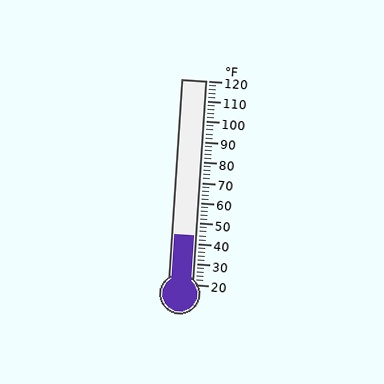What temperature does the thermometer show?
The thermometer shows approximately 44°F.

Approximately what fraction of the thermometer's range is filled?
The thermometer is filled to approximately 25% of its range.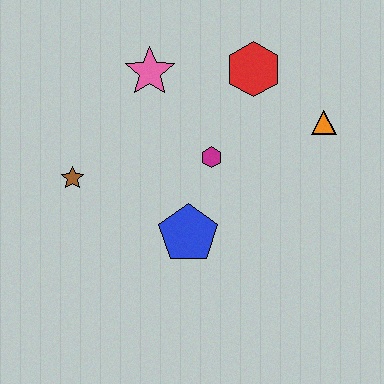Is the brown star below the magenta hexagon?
Yes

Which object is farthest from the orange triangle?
The brown star is farthest from the orange triangle.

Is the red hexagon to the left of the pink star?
No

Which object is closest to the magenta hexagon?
The blue pentagon is closest to the magenta hexagon.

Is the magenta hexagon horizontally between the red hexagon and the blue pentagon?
Yes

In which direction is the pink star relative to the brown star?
The pink star is above the brown star.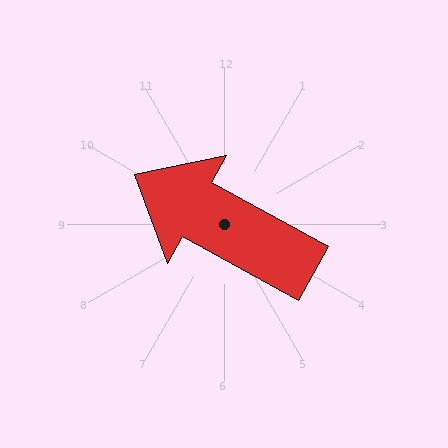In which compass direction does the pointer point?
Northwest.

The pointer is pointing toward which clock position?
Roughly 10 o'clock.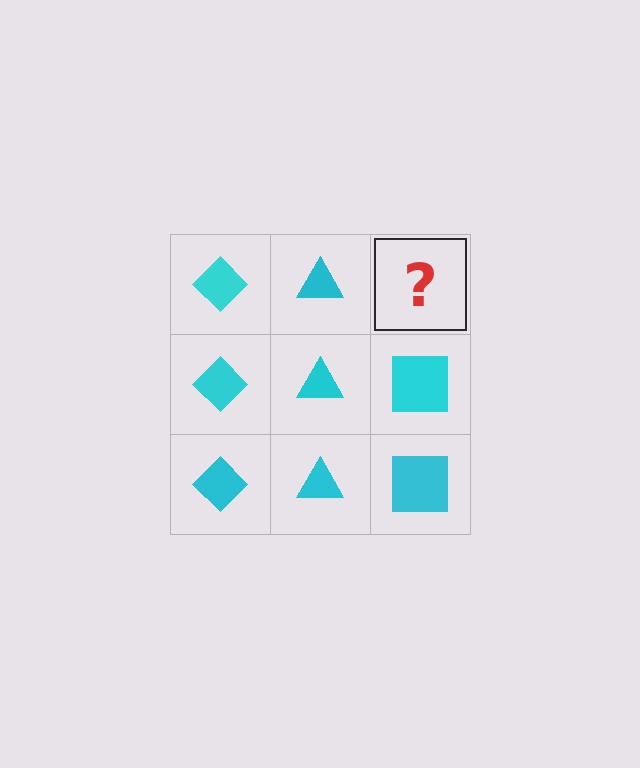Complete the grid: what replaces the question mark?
The question mark should be replaced with a cyan square.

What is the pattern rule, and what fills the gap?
The rule is that each column has a consistent shape. The gap should be filled with a cyan square.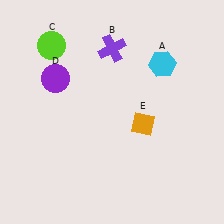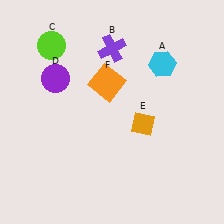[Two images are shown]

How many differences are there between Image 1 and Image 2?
There is 1 difference between the two images.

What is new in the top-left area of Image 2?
An orange square (F) was added in the top-left area of Image 2.